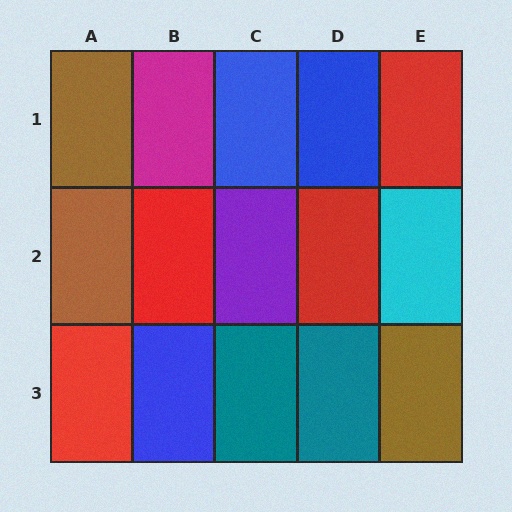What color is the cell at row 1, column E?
Red.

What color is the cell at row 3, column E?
Brown.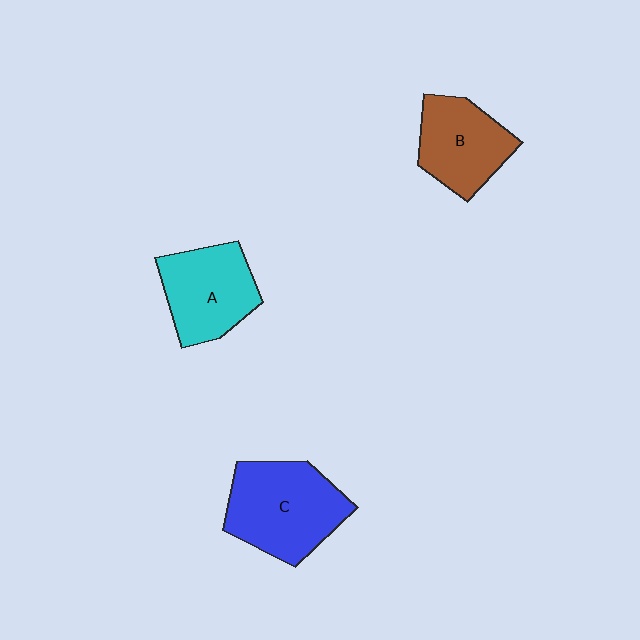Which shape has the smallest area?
Shape B (brown).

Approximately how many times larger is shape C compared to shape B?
Approximately 1.3 times.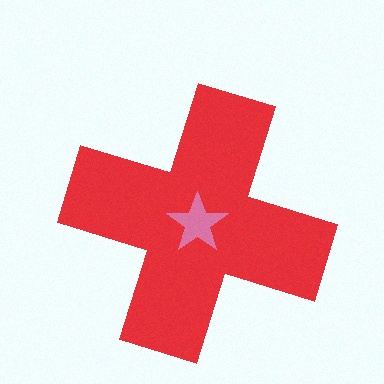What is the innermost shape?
The pink star.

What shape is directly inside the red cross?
The pink star.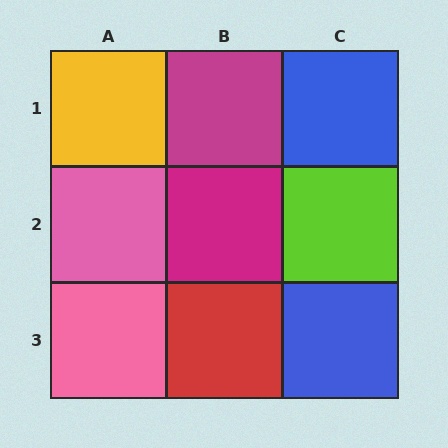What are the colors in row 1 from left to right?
Yellow, magenta, blue.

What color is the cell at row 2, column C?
Lime.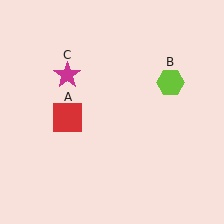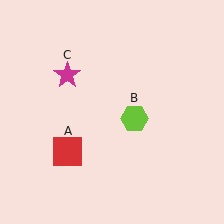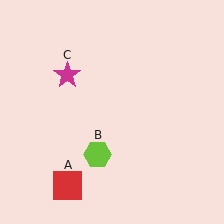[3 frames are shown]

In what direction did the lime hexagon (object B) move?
The lime hexagon (object B) moved down and to the left.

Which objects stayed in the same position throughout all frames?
Magenta star (object C) remained stationary.